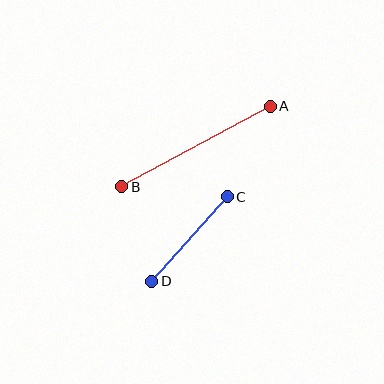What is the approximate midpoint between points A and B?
The midpoint is at approximately (196, 147) pixels.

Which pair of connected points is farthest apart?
Points A and B are farthest apart.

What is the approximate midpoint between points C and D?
The midpoint is at approximately (190, 239) pixels.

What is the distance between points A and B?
The distance is approximately 169 pixels.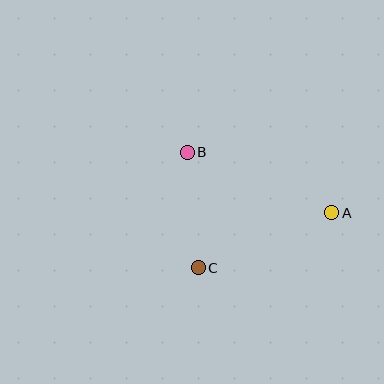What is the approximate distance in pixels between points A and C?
The distance between A and C is approximately 145 pixels.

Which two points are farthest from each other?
Points A and B are farthest from each other.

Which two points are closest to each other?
Points B and C are closest to each other.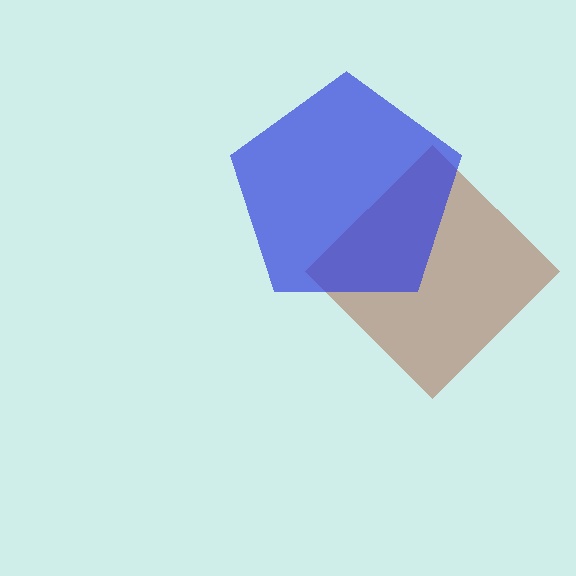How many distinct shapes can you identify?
There are 2 distinct shapes: a brown diamond, a blue pentagon.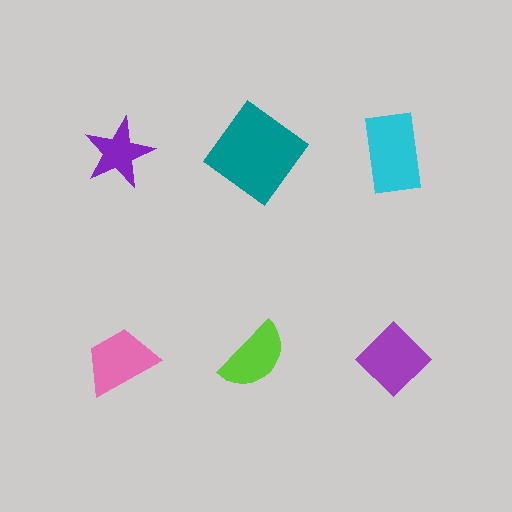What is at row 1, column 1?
A purple star.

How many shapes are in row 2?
3 shapes.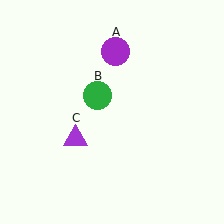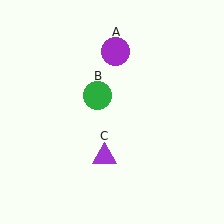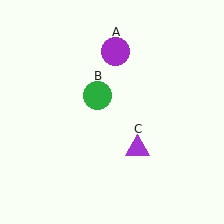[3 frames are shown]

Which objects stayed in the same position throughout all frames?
Purple circle (object A) and green circle (object B) remained stationary.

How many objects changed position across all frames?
1 object changed position: purple triangle (object C).